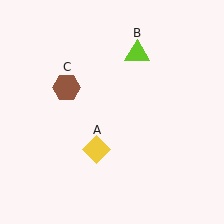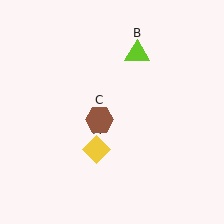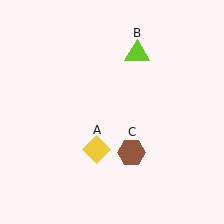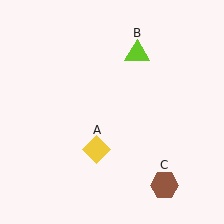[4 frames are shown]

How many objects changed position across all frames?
1 object changed position: brown hexagon (object C).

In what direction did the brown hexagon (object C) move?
The brown hexagon (object C) moved down and to the right.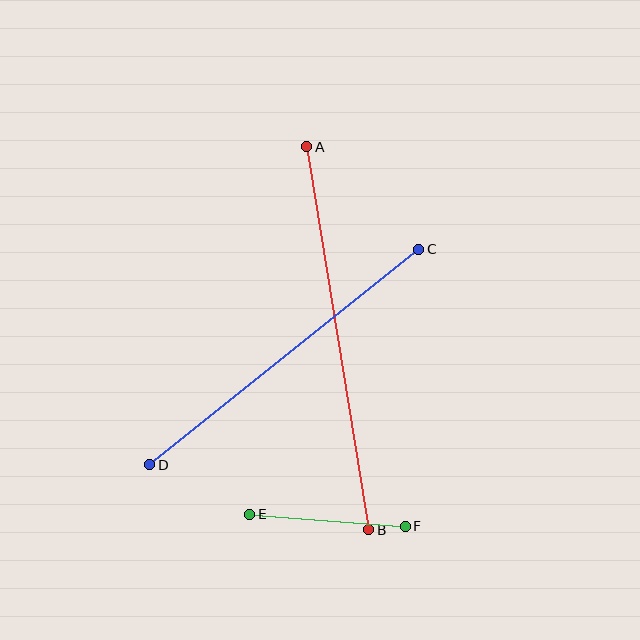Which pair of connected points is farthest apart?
Points A and B are farthest apart.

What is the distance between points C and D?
The distance is approximately 344 pixels.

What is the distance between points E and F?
The distance is approximately 156 pixels.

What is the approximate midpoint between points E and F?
The midpoint is at approximately (328, 520) pixels.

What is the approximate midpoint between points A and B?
The midpoint is at approximately (338, 338) pixels.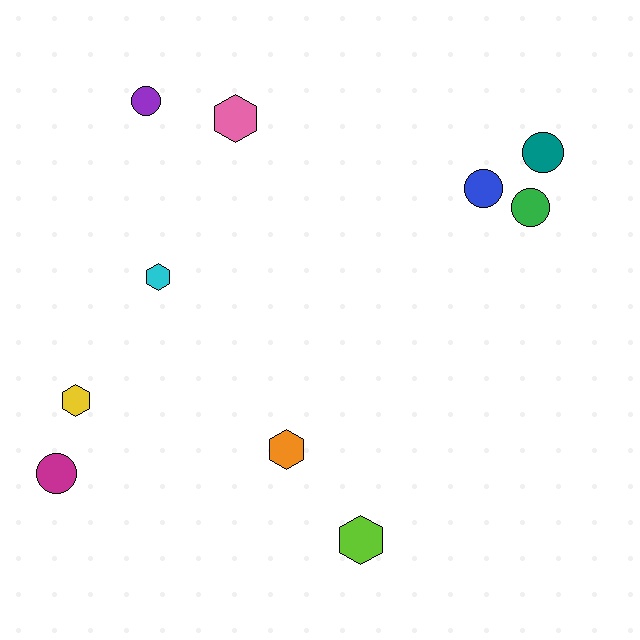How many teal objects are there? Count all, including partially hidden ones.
There is 1 teal object.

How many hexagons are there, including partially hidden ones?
There are 5 hexagons.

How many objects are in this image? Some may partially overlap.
There are 10 objects.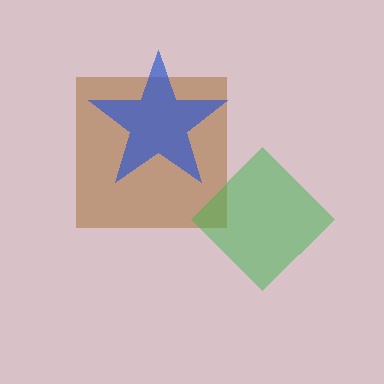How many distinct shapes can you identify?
There are 3 distinct shapes: a brown square, a blue star, a green diamond.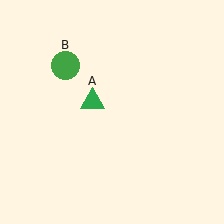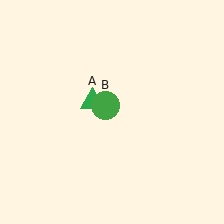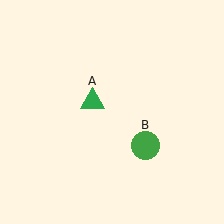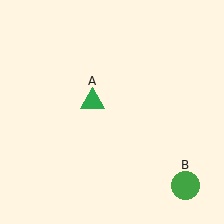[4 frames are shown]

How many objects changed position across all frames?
1 object changed position: green circle (object B).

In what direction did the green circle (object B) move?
The green circle (object B) moved down and to the right.